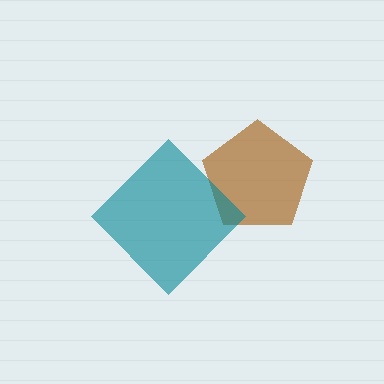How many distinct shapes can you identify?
There are 2 distinct shapes: a brown pentagon, a teal diamond.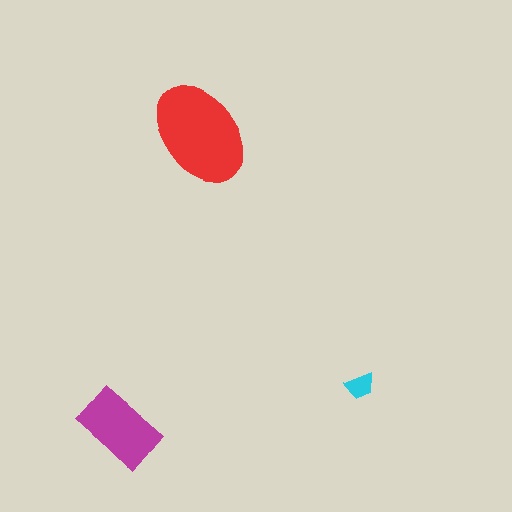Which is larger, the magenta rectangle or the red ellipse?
The red ellipse.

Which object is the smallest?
The cyan trapezoid.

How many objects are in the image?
There are 3 objects in the image.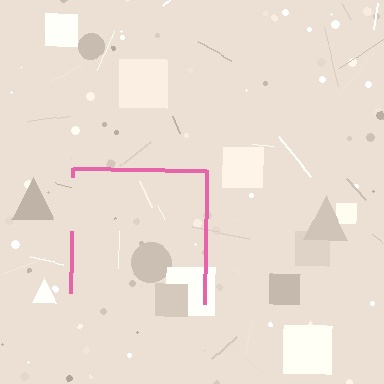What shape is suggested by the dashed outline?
The dashed outline suggests a square.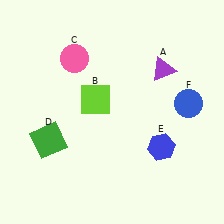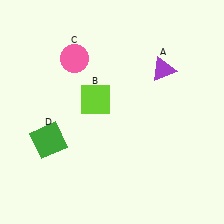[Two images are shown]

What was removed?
The blue hexagon (E), the blue circle (F) were removed in Image 2.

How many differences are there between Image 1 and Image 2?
There are 2 differences between the two images.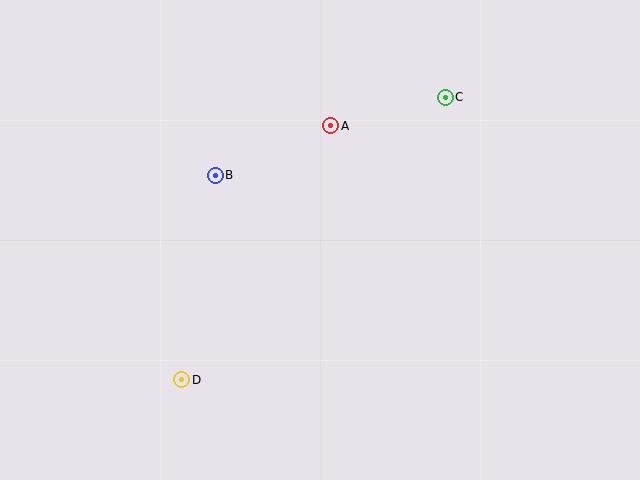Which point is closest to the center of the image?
Point A at (331, 126) is closest to the center.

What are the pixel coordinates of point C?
Point C is at (445, 97).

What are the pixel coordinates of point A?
Point A is at (331, 126).